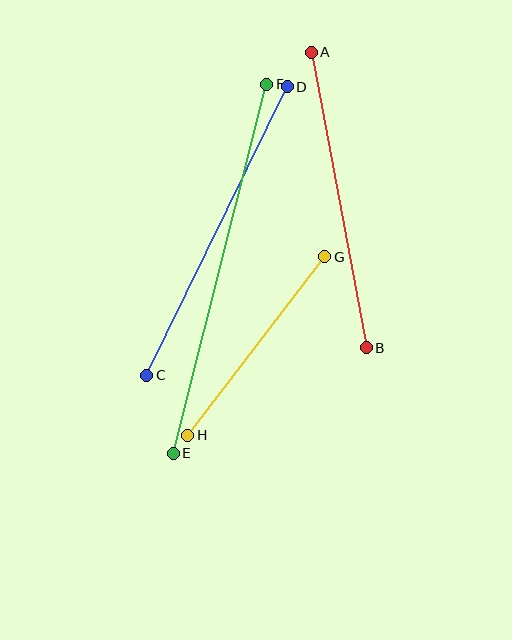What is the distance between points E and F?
The distance is approximately 380 pixels.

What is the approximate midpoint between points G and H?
The midpoint is at approximately (256, 346) pixels.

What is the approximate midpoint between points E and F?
The midpoint is at approximately (220, 269) pixels.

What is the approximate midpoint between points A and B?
The midpoint is at approximately (339, 200) pixels.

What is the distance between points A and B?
The distance is approximately 301 pixels.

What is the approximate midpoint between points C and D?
The midpoint is at approximately (217, 231) pixels.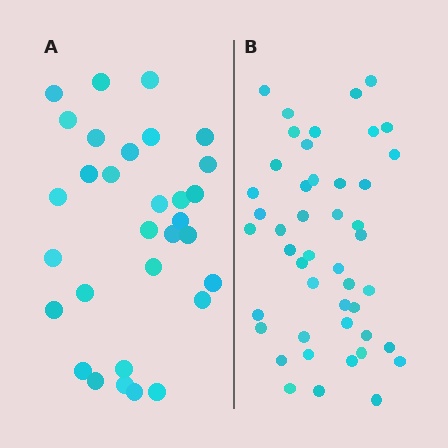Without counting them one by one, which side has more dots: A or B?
Region B (the right region) has more dots.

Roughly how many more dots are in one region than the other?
Region B has approximately 15 more dots than region A.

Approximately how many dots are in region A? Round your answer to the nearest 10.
About 30 dots. (The exact count is 31, which rounds to 30.)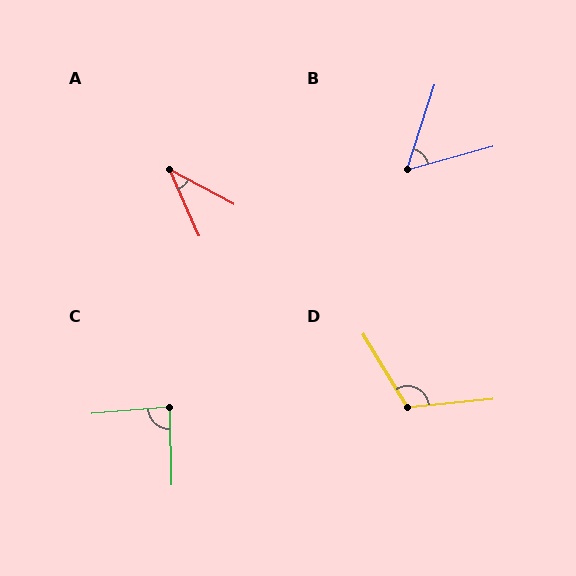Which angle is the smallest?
A, at approximately 38 degrees.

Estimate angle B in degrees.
Approximately 56 degrees.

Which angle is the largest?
D, at approximately 115 degrees.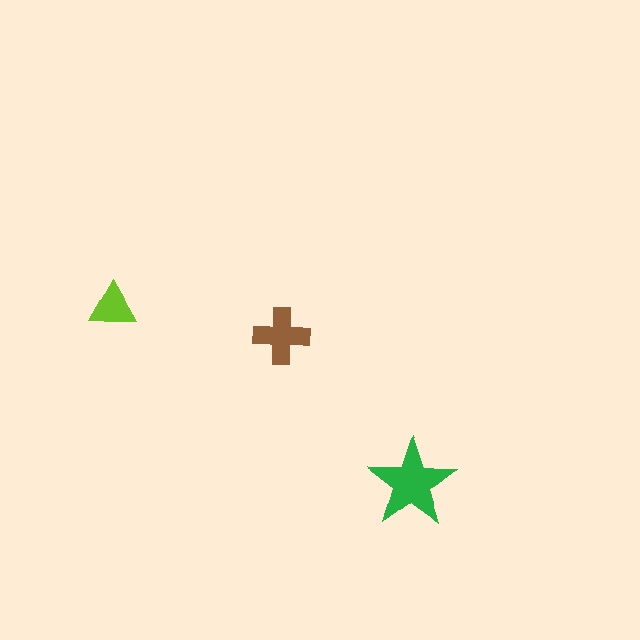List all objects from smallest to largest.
The lime triangle, the brown cross, the green star.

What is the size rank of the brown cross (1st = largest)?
2nd.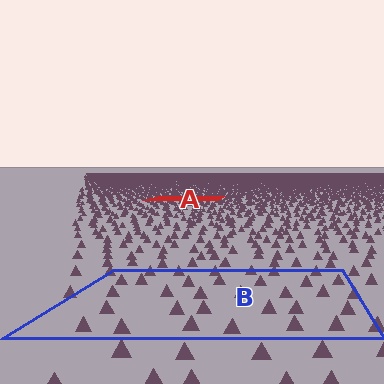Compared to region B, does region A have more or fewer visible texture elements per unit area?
Region A has more texture elements per unit area — they are packed more densely because it is farther away.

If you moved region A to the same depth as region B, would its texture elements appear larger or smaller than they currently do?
They would appear larger. At a closer depth, the same texture elements are projected at a bigger on-screen size.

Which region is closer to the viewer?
Region B is closer. The texture elements there are larger and more spread out.